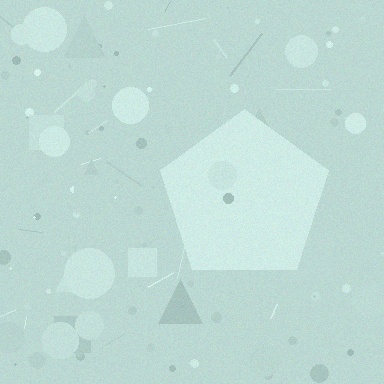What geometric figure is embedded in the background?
A pentagon is embedded in the background.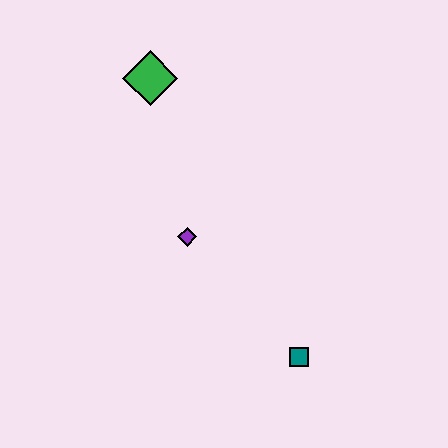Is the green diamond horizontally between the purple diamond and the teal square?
No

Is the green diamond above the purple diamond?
Yes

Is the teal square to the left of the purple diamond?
No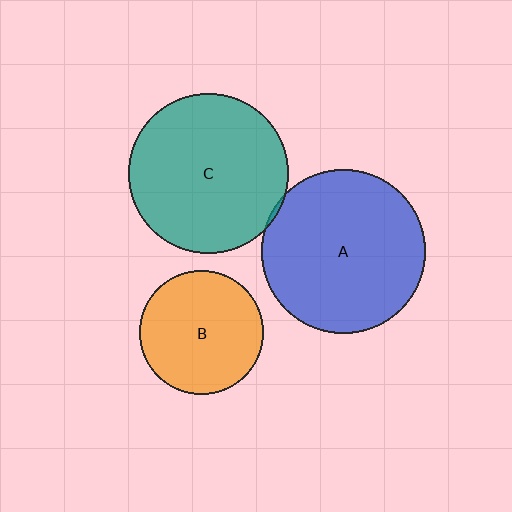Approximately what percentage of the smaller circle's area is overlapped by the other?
Approximately 5%.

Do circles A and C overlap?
Yes.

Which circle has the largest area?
Circle A (blue).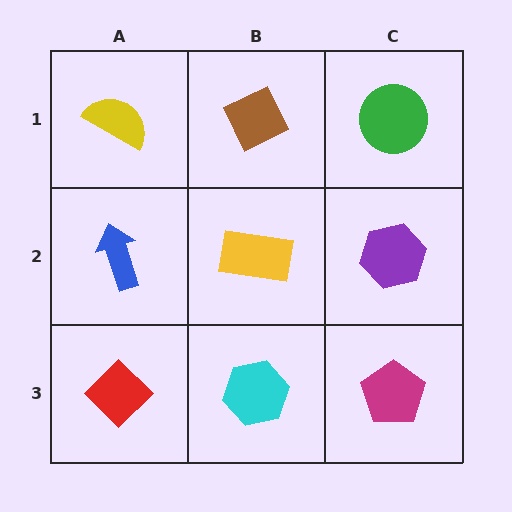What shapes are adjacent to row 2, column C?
A green circle (row 1, column C), a magenta pentagon (row 3, column C), a yellow rectangle (row 2, column B).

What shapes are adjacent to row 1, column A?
A blue arrow (row 2, column A), a brown diamond (row 1, column B).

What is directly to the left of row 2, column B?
A blue arrow.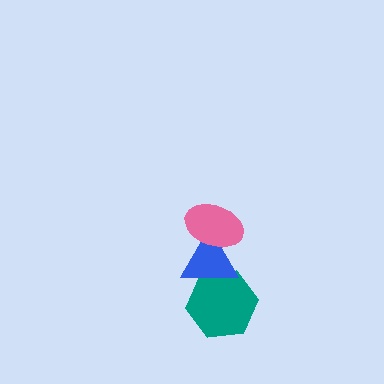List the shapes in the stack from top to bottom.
From top to bottom: the pink ellipse, the blue triangle, the teal hexagon.